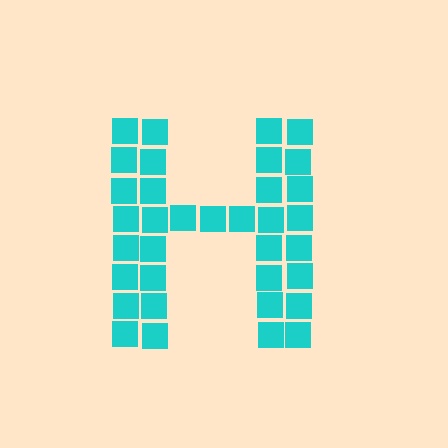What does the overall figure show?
The overall figure shows the letter H.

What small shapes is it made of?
It is made of small squares.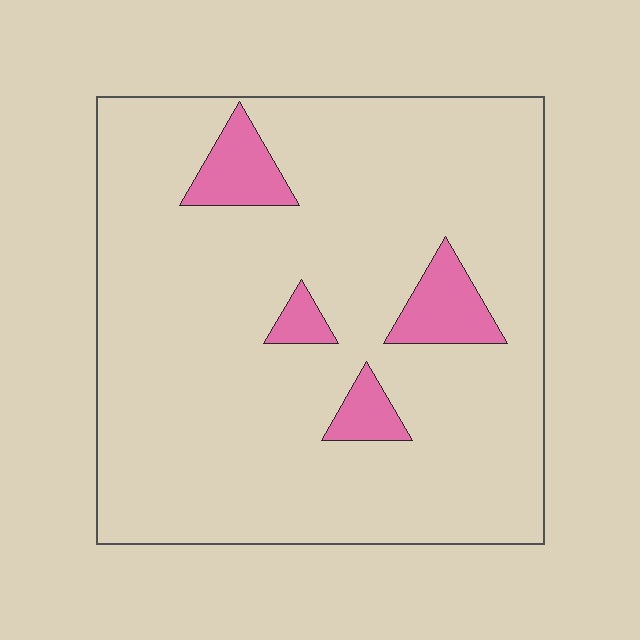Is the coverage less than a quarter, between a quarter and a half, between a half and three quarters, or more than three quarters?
Less than a quarter.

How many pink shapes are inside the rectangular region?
4.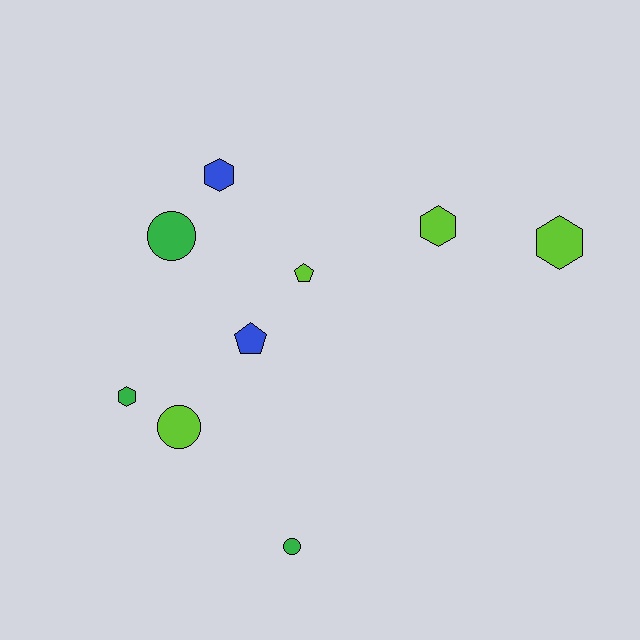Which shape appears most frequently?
Hexagon, with 4 objects.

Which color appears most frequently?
Lime, with 4 objects.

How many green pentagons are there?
There are no green pentagons.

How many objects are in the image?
There are 9 objects.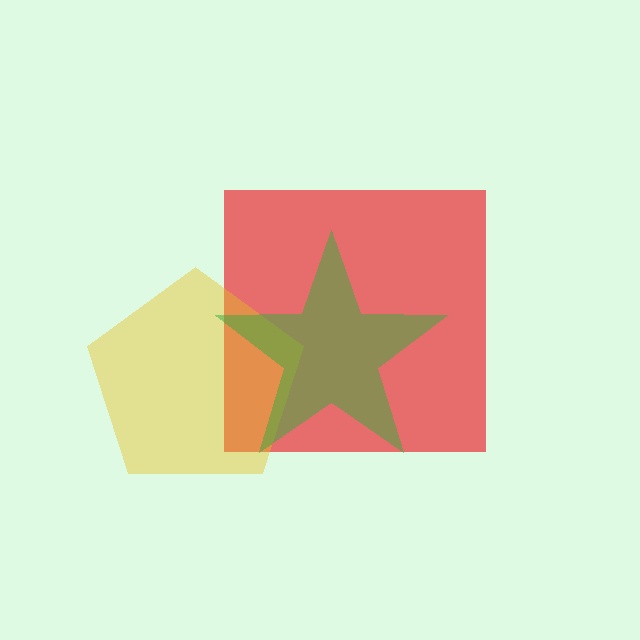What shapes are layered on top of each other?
The layered shapes are: a red square, a yellow pentagon, a green star.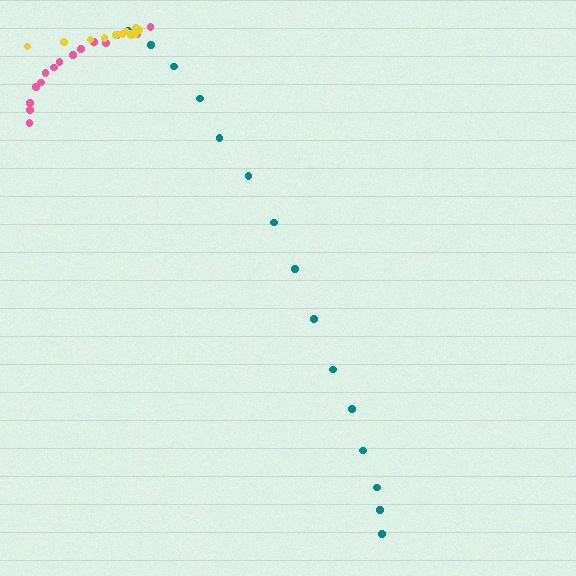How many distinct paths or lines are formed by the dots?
There are 3 distinct paths.